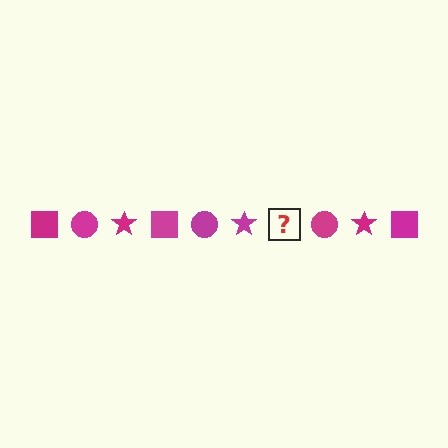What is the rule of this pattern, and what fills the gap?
The rule is that the pattern cycles through square, circle, star shapes in magenta. The gap should be filled with a magenta square.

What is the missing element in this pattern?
The missing element is a magenta square.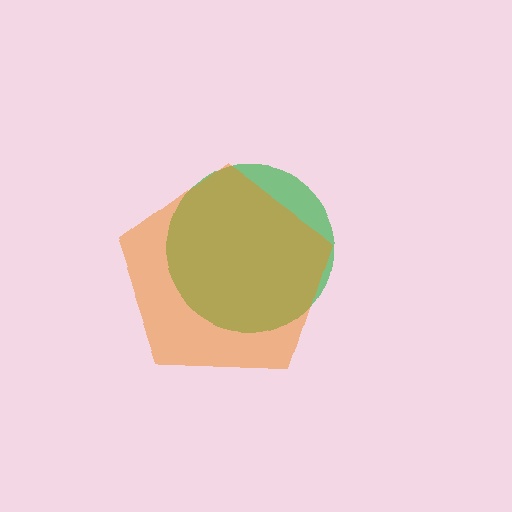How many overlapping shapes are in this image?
There are 2 overlapping shapes in the image.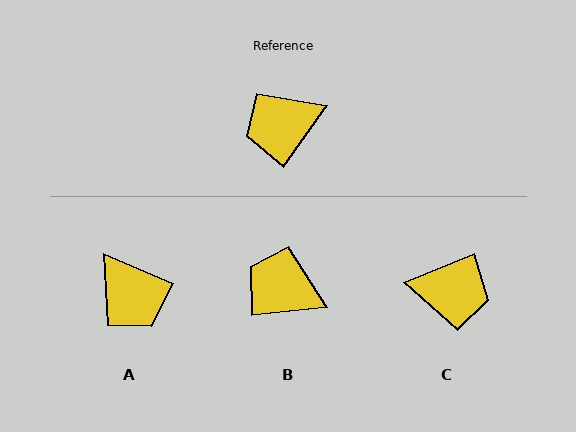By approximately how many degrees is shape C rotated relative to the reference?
Approximately 148 degrees counter-clockwise.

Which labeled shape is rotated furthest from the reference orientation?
C, about 148 degrees away.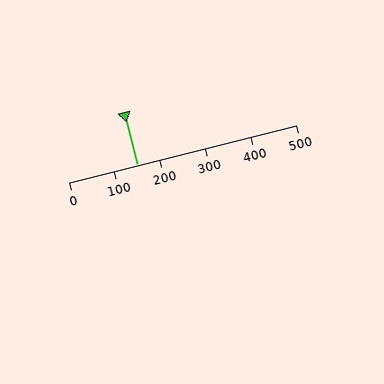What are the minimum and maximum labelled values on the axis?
The axis runs from 0 to 500.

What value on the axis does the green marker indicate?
The marker indicates approximately 150.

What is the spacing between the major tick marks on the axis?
The major ticks are spaced 100 apart.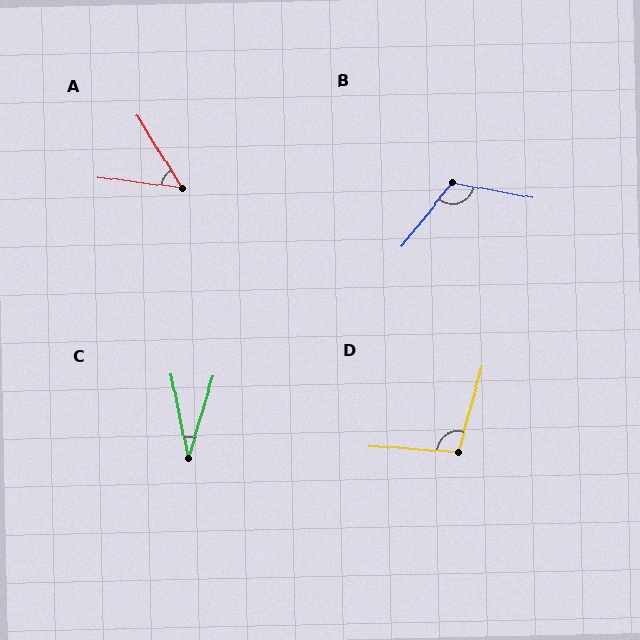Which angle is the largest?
B, at approximately 118 degrees.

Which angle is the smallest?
C, at approximately 28 degrees.